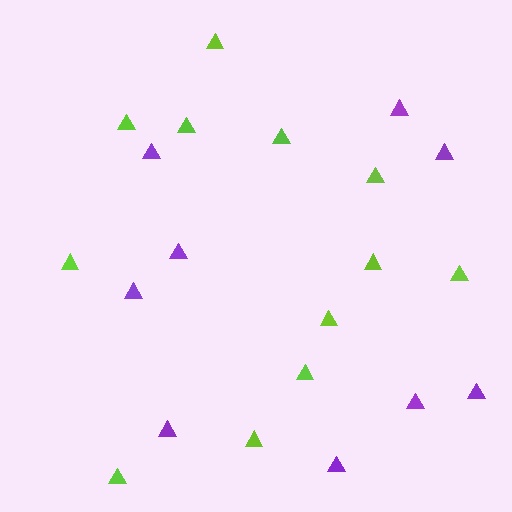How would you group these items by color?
There are 2 groups: one group of purple triangles (9) and one group of lime triangles (12).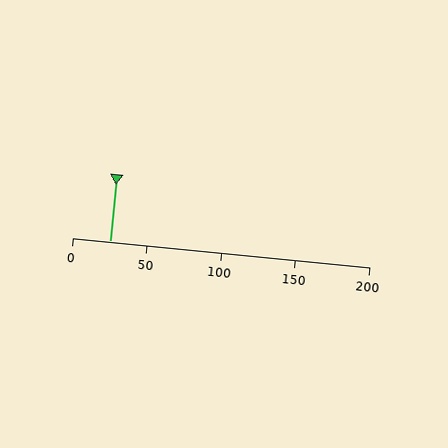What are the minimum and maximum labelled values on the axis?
The axis runs from 0 to 200.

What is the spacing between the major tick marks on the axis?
The major ticks are spaced 50 apart.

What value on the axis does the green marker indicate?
The marker indicates approximately 25.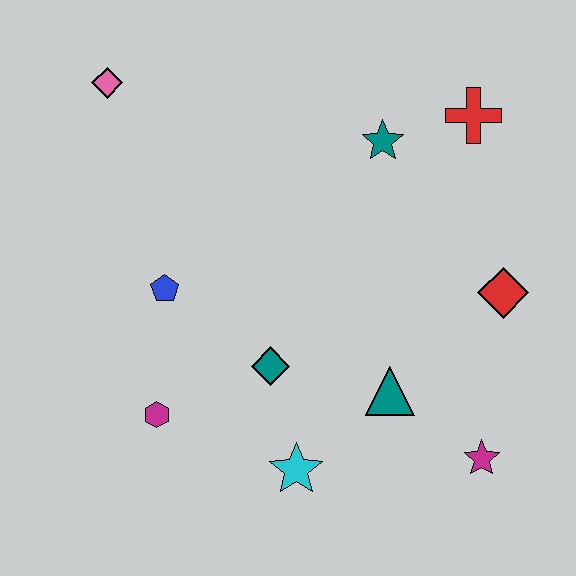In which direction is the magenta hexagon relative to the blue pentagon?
The magenta hexagon is below the blue pentagon.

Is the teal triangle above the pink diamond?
No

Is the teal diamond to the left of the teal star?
Yes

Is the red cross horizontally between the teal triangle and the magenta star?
Yes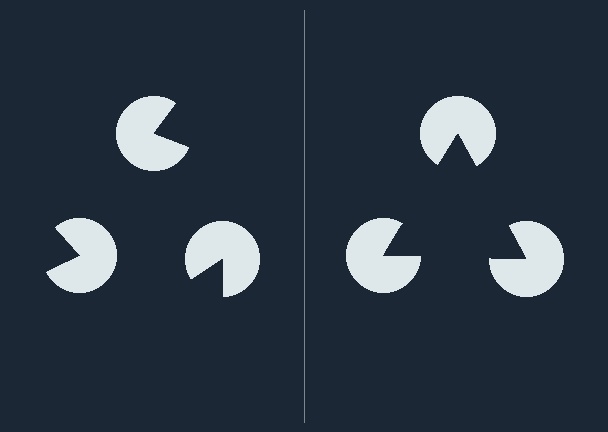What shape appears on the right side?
An illusory triangle.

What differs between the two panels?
The pac-man discs are positioned identically on both sides; only the wedge orientations differ. On the right they align to a triangle; on the left they are misaligned.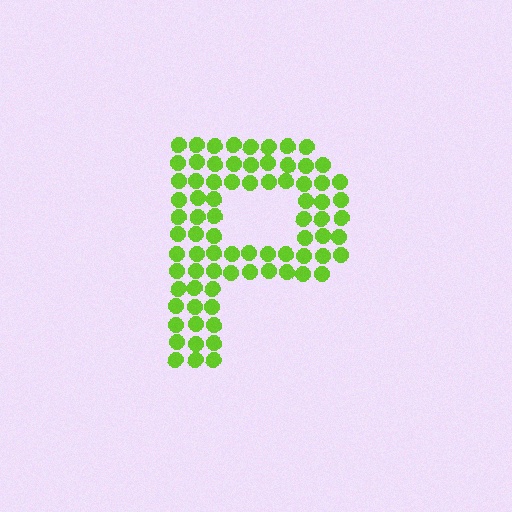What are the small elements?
The small elements are circles.